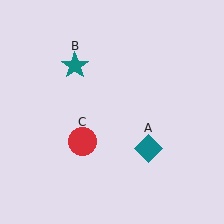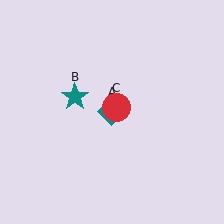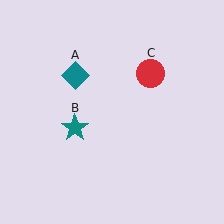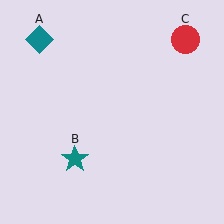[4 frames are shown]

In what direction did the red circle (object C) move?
The red circle (object C) moved up and to the right.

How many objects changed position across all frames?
3 objects changed position: teal diamond (object A), teal star (object B), red circle (object C).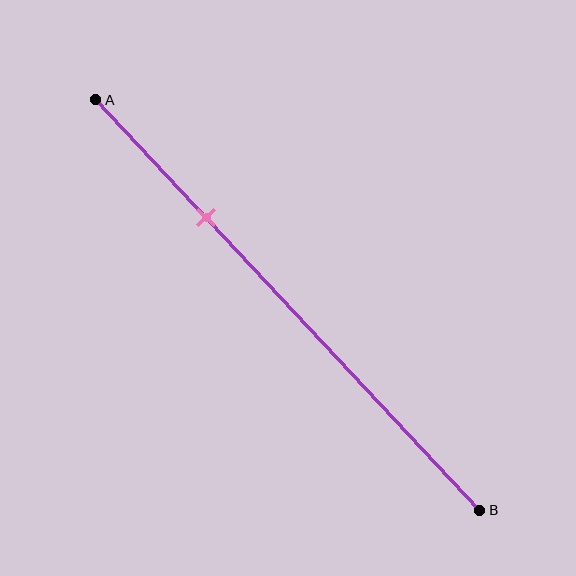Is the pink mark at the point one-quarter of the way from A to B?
No, the mark is at about 30% from A, not at the 25% one-quarter point.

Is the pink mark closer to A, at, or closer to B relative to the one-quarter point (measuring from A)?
The pink mark is closer to point B than the one-quarter point of segment AB.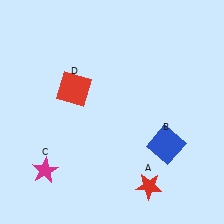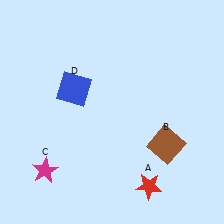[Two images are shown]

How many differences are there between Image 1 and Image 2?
There are 2 differences between the two images.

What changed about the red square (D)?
In Image 1, D is red. In Image 2, it changed to blue.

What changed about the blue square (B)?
In Image 1, B is blue. In Image 2, it changed to brown.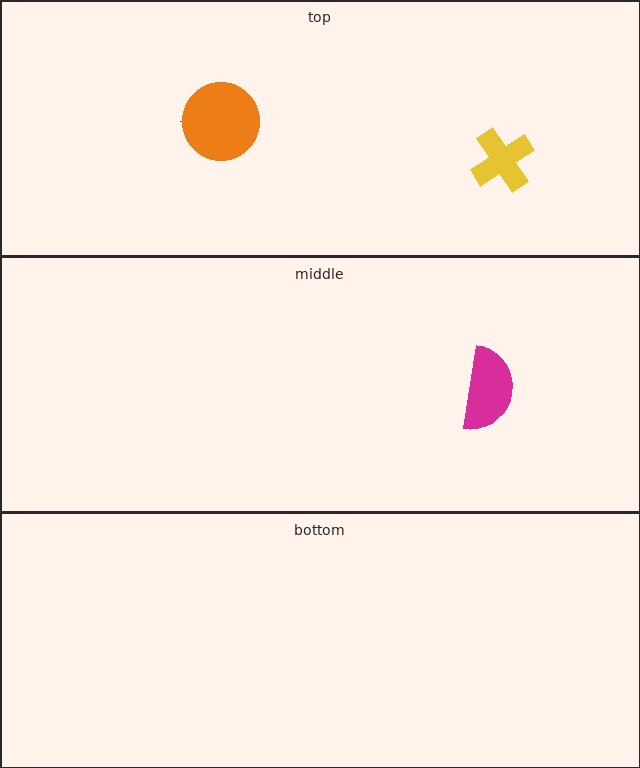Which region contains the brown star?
The top region.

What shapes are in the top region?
The brown star, the orange circle, the yellow cross.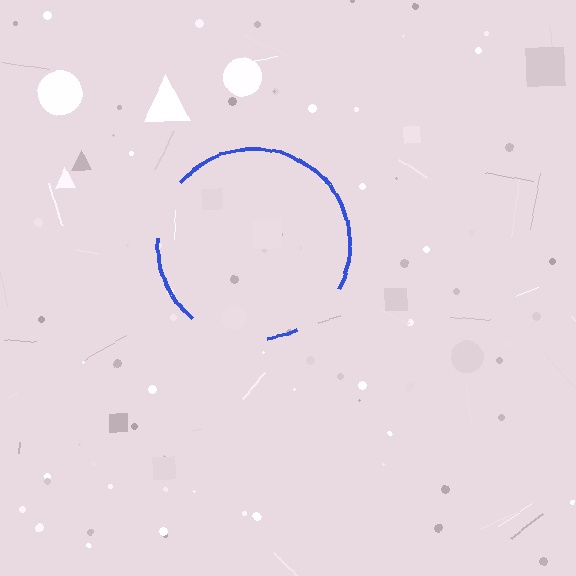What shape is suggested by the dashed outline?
The dashed outline suggests a circle.